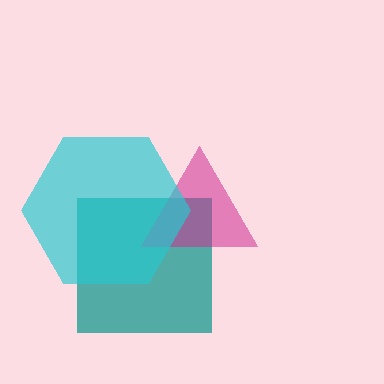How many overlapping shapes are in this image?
There are 3 overlapping shapes in the image.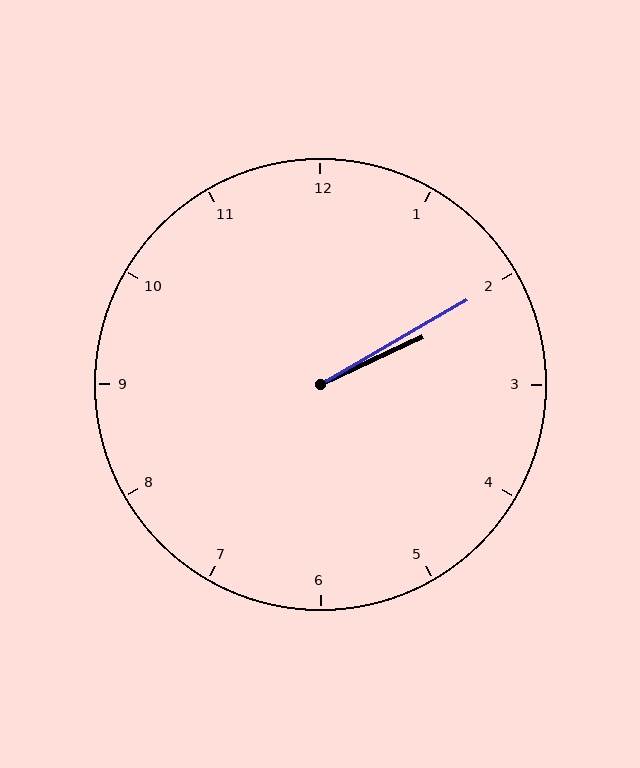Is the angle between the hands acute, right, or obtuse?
It is acute.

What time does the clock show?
2:10.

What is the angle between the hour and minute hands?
Approximately 5 degrees.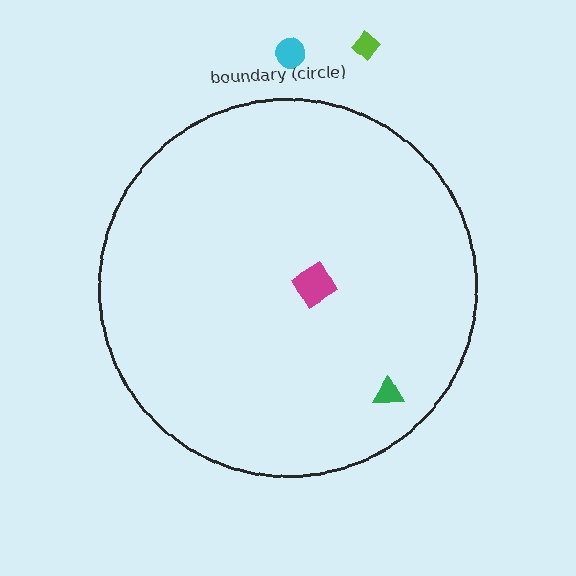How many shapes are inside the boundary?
2 inside, 2 outside.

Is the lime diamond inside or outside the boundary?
Outside.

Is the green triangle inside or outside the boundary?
Inside.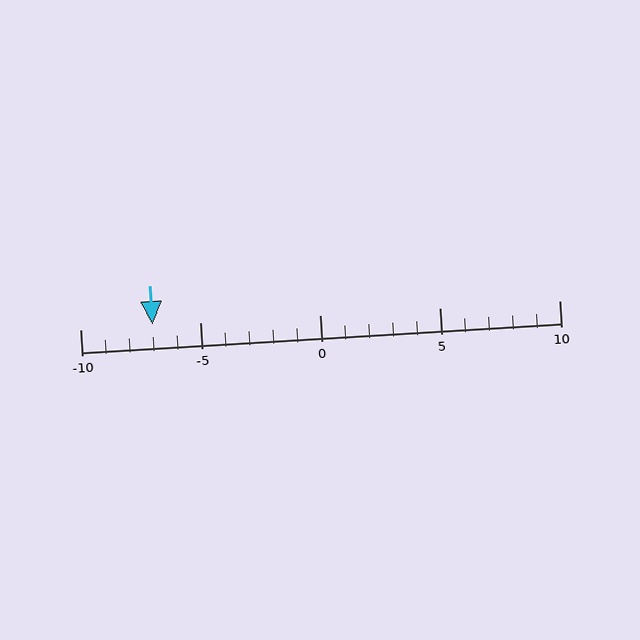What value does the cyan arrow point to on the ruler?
The cyan arrow points to approximately -7.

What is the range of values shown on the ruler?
The ruler shows values from -10 to 10.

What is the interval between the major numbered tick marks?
The major tick marks are spaced 5 units apart.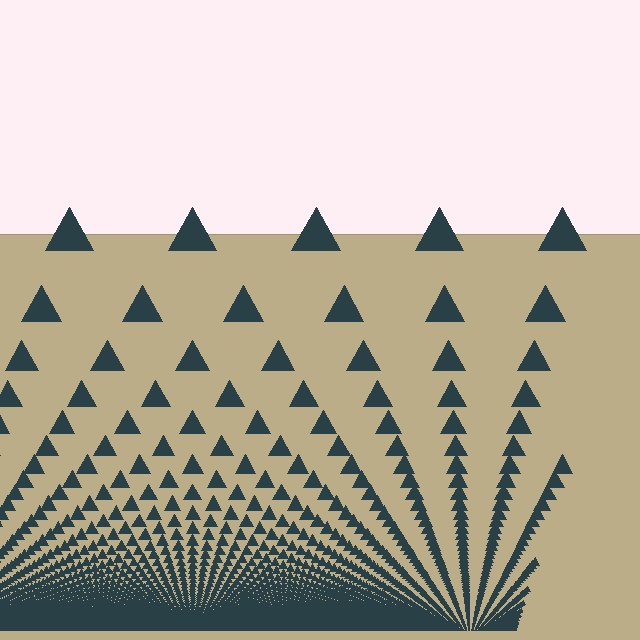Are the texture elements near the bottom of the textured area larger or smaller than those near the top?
Smaller. The gradient is inverted — elements near the bottom are smaller and denser.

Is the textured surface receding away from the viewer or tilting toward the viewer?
The surface appears to tilt toward the viewer. Texture elements get larger and sparser toward the top.